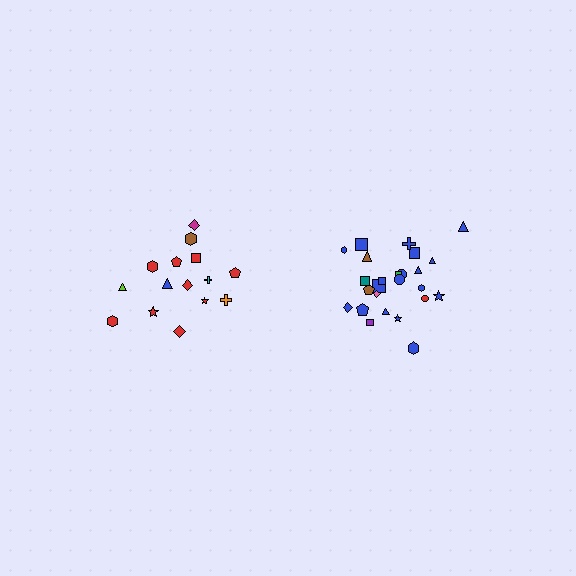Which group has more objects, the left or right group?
The right group.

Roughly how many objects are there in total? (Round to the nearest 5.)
Roughly 40 objects in total.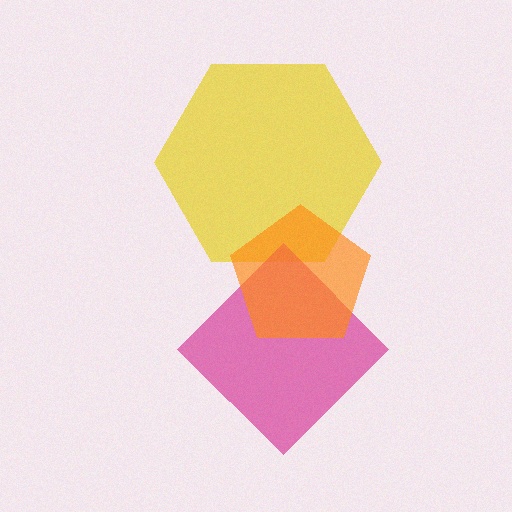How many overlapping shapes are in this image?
There are 3 overlapping shapes in the image.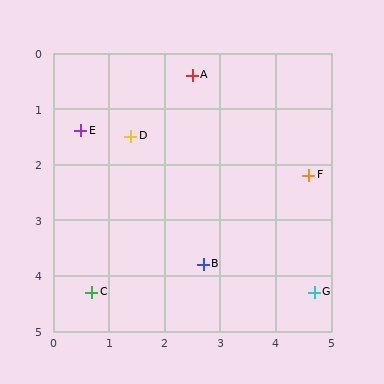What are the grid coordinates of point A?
Point A is at approximately (2.5, 0.4).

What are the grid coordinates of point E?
Point E is at approximately (0.5, 1.4).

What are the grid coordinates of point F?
Point F is at approximately (4.6, 2.2).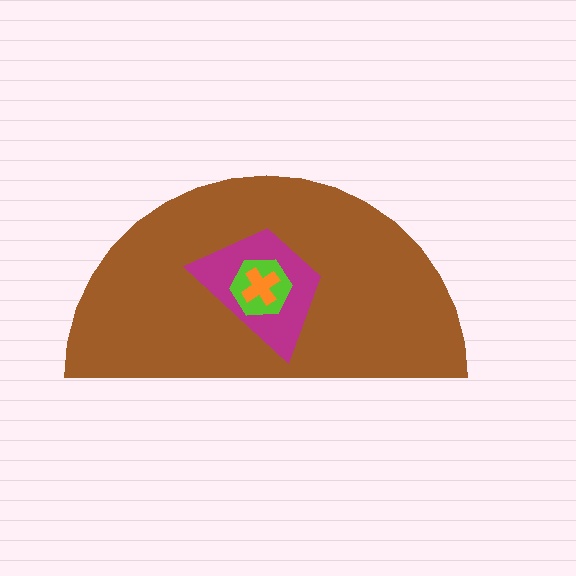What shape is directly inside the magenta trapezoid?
The lime hexagon.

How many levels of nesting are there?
4.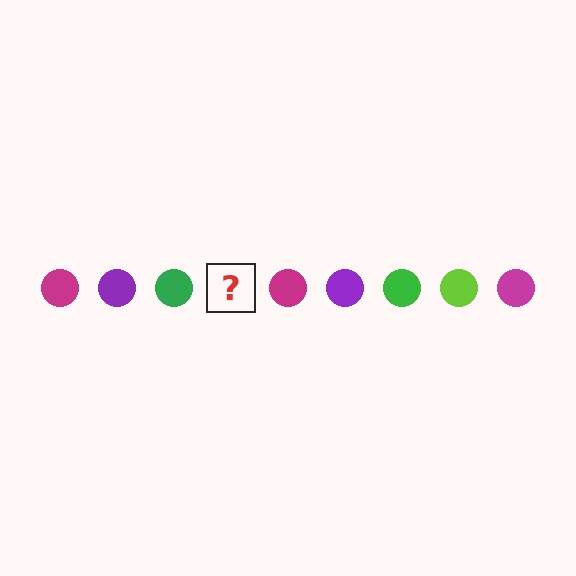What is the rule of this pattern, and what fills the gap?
The rule is that the pattern cycles through magenta, purple, green, lime circles. The gap should be filled with a lime circle.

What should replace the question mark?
The question mark should be replaced with a lime circle.